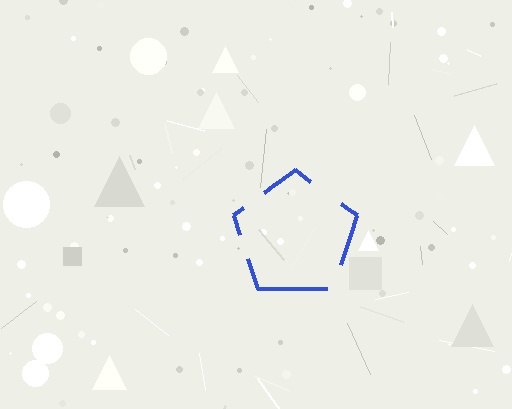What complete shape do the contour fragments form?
The contour fragments form a pentagon.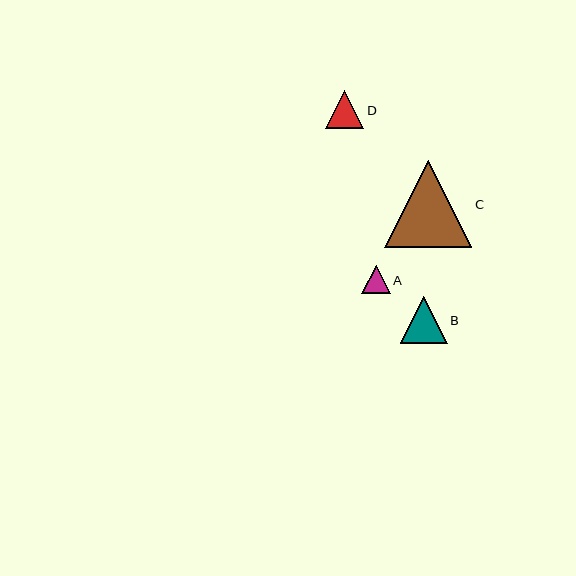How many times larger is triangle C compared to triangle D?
Triangle C is approximately 2.3 times the size of triangle D.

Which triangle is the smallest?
Triangle A is the smallest with a size of approximately 28 pixels.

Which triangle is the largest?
Triangle C is the largest with a size of approximately 87 pixels.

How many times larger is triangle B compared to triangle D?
Triangle B is approximately 1.2 times the size of triangle D.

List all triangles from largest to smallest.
From largest to smallest: C, B, D, A.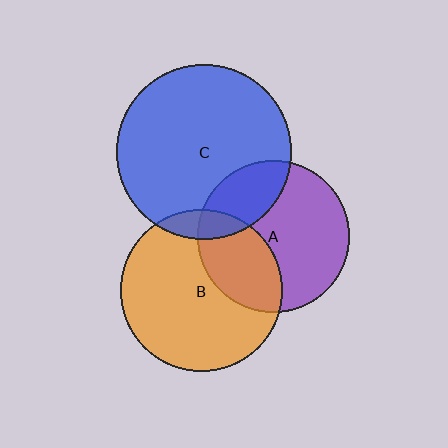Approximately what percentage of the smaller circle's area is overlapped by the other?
Approximately 25%.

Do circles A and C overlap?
Yes.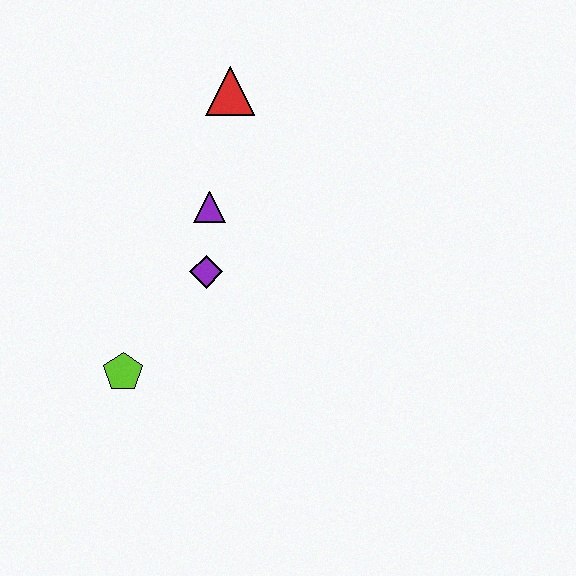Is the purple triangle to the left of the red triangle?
Yes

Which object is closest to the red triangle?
The purple triangle is closest to the red triangle.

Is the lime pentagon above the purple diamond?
No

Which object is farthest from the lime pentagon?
The red triangle is farthest from the lime pentagon.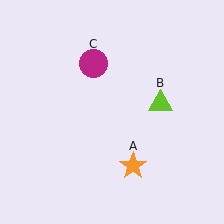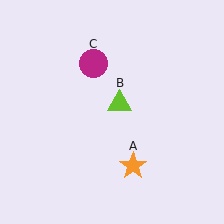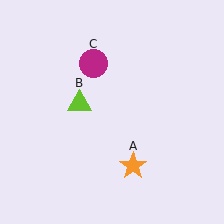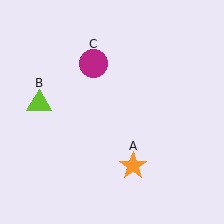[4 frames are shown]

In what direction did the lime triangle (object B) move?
The lime triangle (object B) moved left.